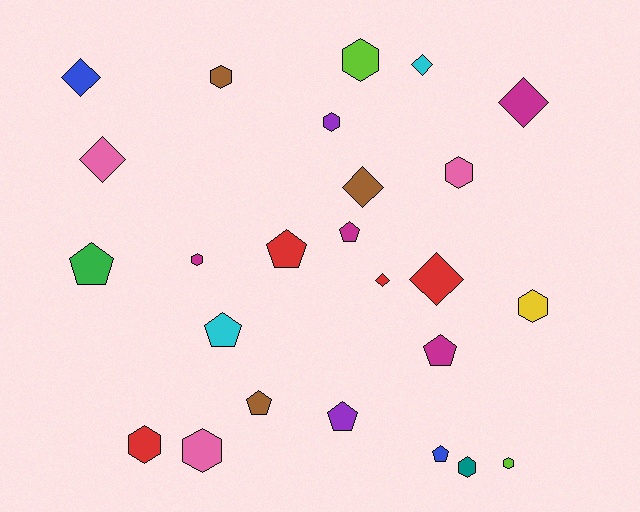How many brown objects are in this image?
There are 3 brown objects.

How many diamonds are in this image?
There are 7 diamonds.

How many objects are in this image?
There are 25 objects.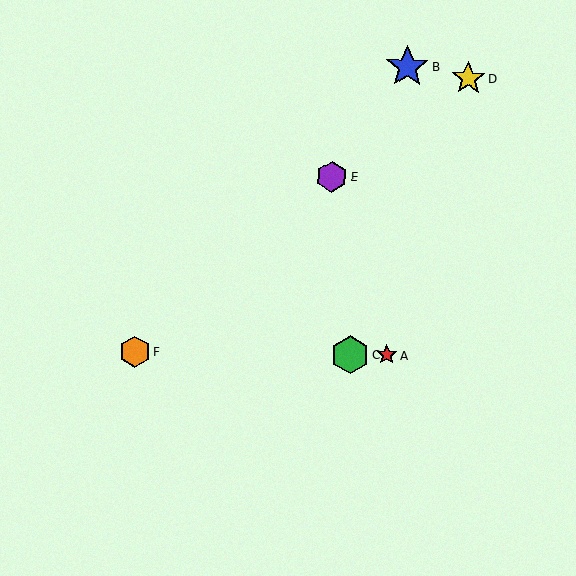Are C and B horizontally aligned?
No, C is at y≈355 and B is at y≈67.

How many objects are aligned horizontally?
3 objects (A, C, F) are aligned horizontally.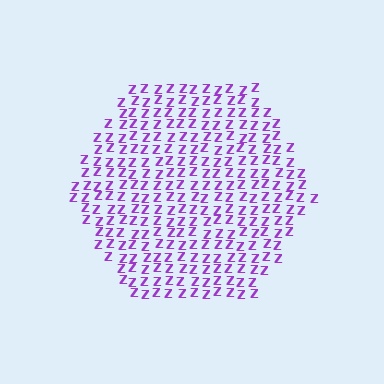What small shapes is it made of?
It is made of small letter Z's.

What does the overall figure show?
The overall figure shows a hexagon.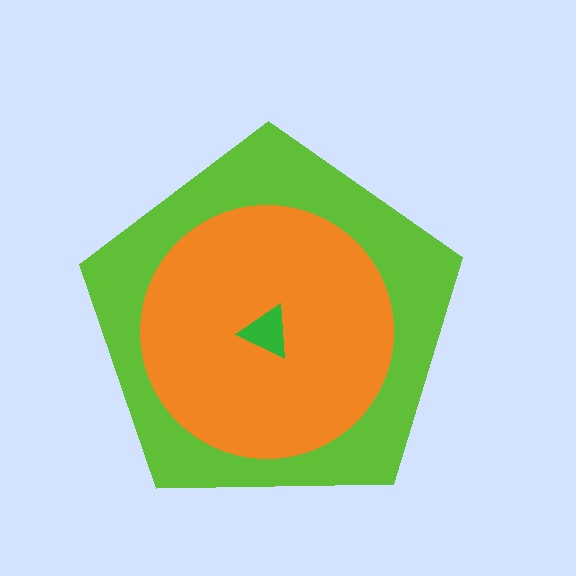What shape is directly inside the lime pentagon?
The orange circle.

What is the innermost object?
The green triangle.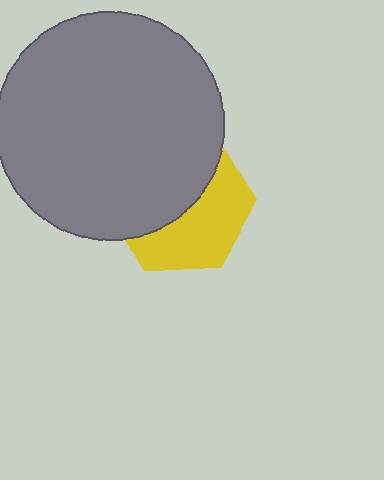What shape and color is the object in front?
The object in front is a gray circle.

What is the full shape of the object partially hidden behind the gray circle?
The partially hidden object is a yellow hexagon.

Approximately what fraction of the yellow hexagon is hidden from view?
Roughly 53% of the yellow hexagon is hidden behind the gray circle.